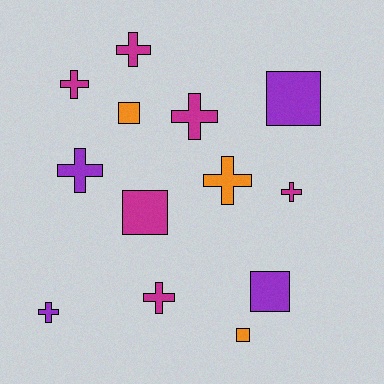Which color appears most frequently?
Magenta, with 6 objects.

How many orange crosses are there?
There is 1 orange cross.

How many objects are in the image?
There are 13 objects.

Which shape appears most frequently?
Cross, with 8 objects.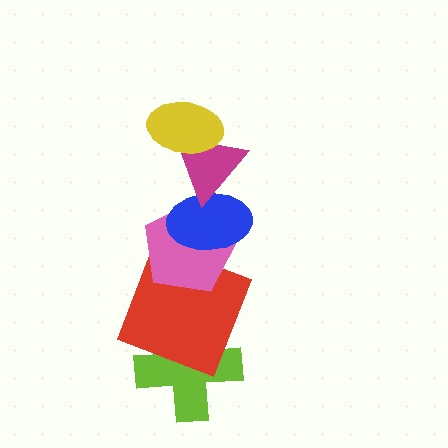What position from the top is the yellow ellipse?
The yellow ellipse is 1st from the top.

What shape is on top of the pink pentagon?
The blue ellipse is on top of the pink pentagon.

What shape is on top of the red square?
The pink pentagon is on top of the red square.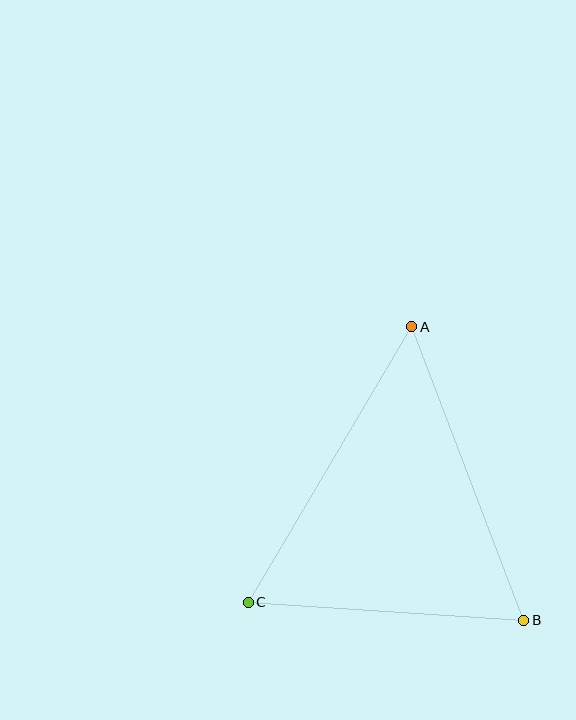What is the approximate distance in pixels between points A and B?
The distance between A and B is approximately 314 pixels.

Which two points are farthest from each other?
Points A and C are farthest from each other.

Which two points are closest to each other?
Points B and C are closest to each other.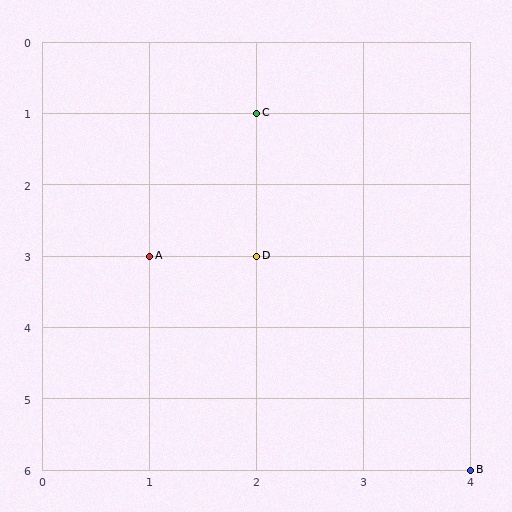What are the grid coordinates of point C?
Point C is at grid coordinates (2, 1).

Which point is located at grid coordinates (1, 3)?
Point A is at (1, 3).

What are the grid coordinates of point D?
Point D is at grid coordinates (2, 3).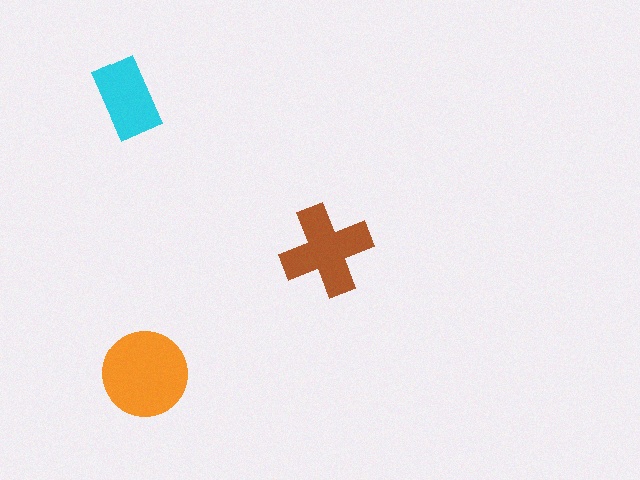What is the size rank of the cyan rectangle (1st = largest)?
3rd.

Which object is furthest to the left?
The cyan rectangle is leftmost.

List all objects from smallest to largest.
The cyan rectangle, the brown cross, the orange circle.